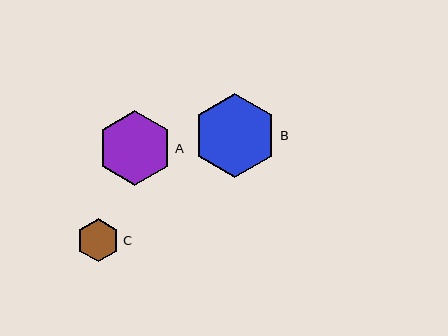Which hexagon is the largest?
Hexagon B is the largest with a size of approximately 84 pixels.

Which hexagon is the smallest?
Hexagon C is the smallest with a size of approximately 43 pixels.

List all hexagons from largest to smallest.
From largest to smallest: B, A, C.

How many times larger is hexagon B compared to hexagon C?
Hexagon B is approximately 2.0 times the size of hexagon C.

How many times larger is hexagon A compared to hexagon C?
Hexagon A is approximately 1.7 times the size of hexagon C.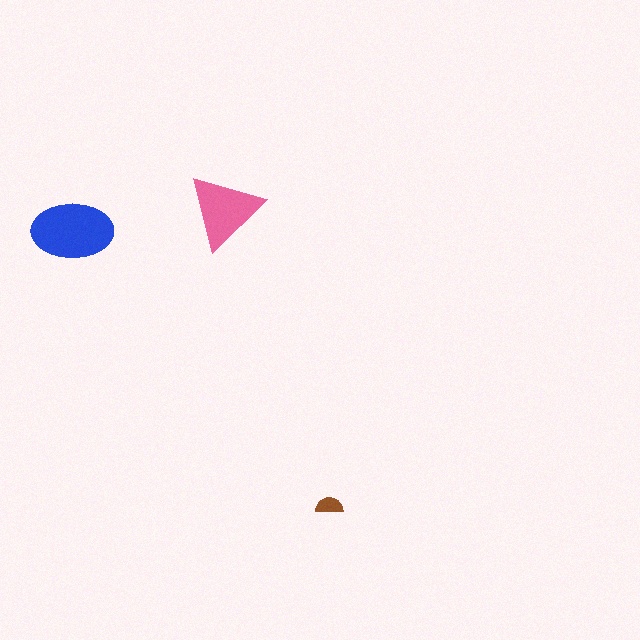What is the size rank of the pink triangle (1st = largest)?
2nd.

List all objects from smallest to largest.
The brown semicircle, the pink triangle, the blue ellipse.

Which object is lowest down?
The brown semicircle is bottommost.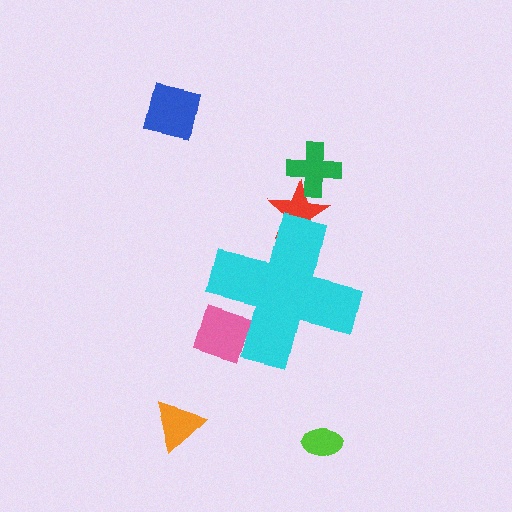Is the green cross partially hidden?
No, the green cross is fully visible.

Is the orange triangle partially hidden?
No, the orange triangle is fully visible.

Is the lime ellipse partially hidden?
No, the lime ellipse is fully visible.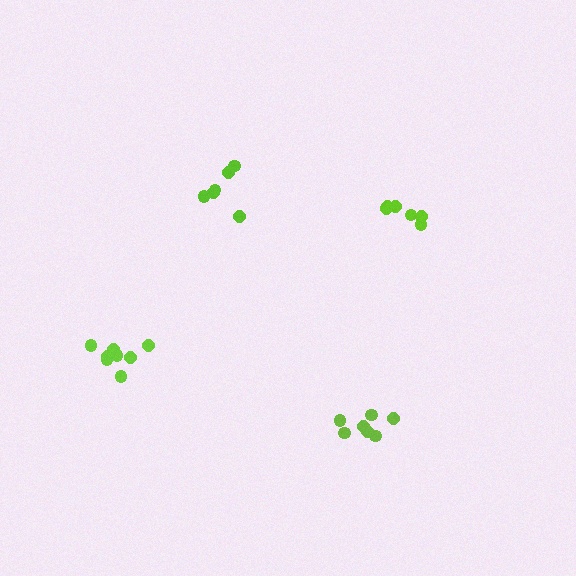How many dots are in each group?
Group 1: 6 dots, Group 2: 7 dots, Group 3: 6 dots, Group 4: 8 dots (27 total).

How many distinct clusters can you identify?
There are 4 distinct clusters.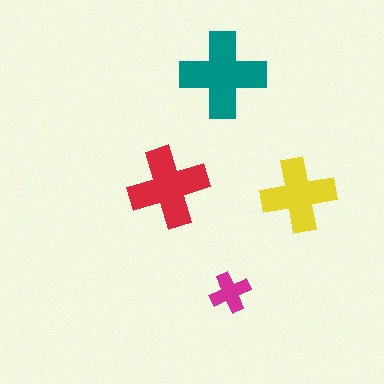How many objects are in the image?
There are 4 objects in the image.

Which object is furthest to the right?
The yellow cross is rightmost.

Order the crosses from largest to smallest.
the teal one, the red one, the yellow one, the magenta one.